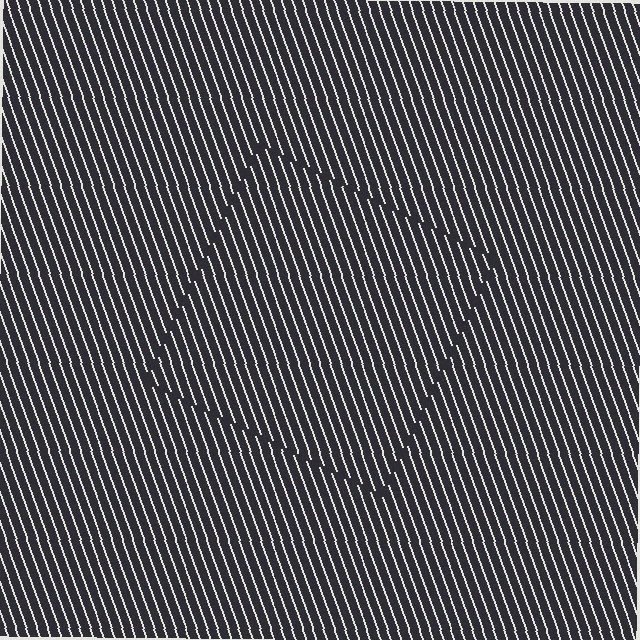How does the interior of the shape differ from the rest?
The interior of the shape contains the same grating, shifted by half a period — the contour is defined by the phase discontinuity where line-ends from the inner and outer gratings abut.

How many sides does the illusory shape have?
4 sides — the line-ends trace a square.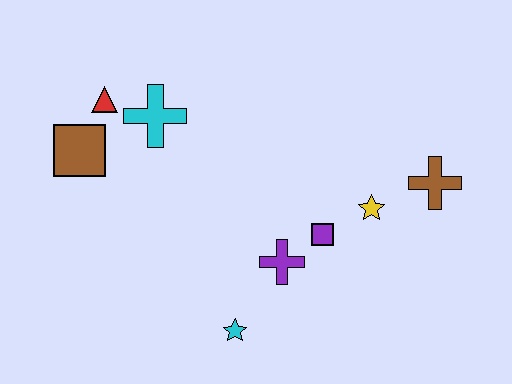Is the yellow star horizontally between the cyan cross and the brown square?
No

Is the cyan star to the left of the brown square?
No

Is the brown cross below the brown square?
Yes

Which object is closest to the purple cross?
The purple square is closest to the purple cross.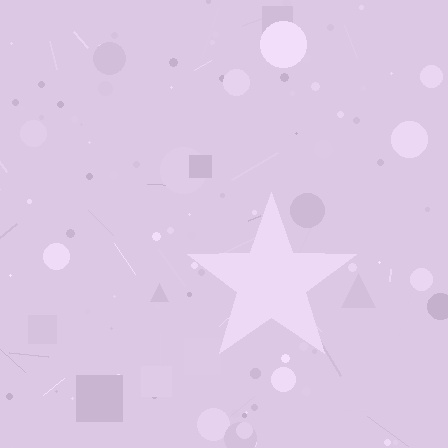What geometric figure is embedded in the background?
A star is embedded in the background.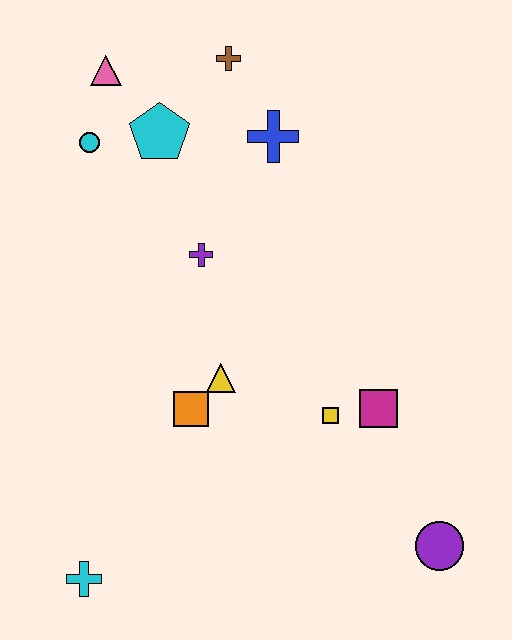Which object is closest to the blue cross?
The brown cross is closest to the blue cross.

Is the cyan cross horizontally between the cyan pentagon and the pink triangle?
No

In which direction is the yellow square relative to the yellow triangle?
The yellow square is to the right of the yellow triangle.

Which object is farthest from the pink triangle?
The purple circle is farthest from the pink triangle.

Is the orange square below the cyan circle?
Yes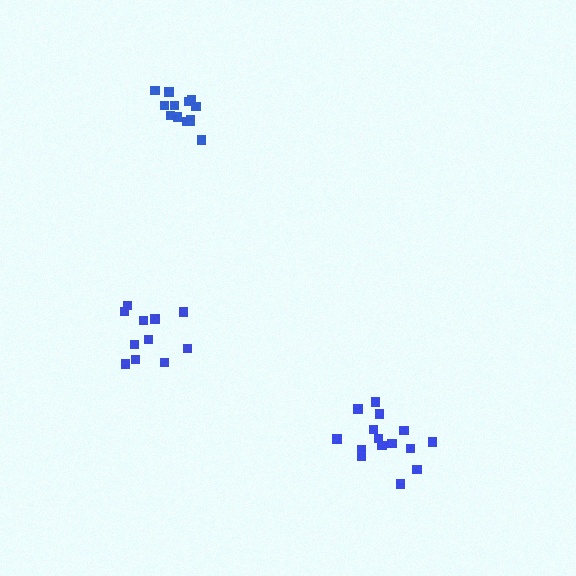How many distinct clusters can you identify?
There are 3 distinct clusters.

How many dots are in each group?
Group 1: 11 dots, Group 2: 13 dots, Group 3: 15 dots (39 total).